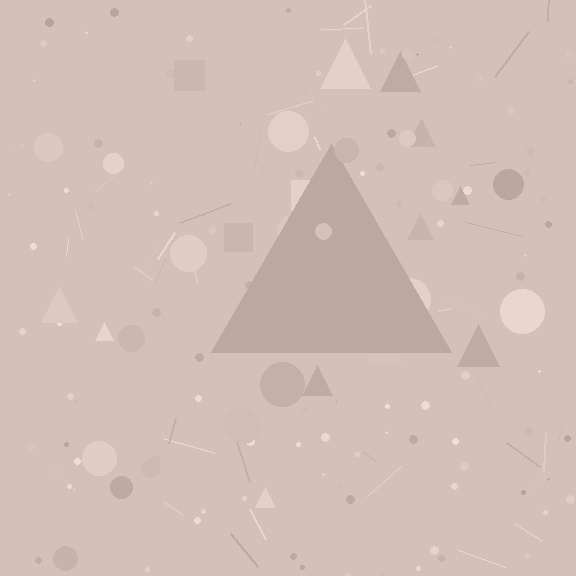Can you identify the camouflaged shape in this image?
The camouflaged shape is a triangle.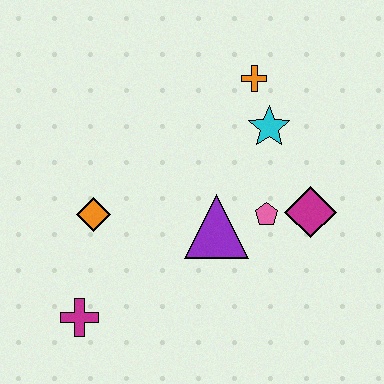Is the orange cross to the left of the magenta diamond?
Yes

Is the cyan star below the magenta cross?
No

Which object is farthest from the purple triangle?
The magenta cross is farthest from the purple triangle.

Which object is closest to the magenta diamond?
The pink pentagon is closest to the magenta diamond.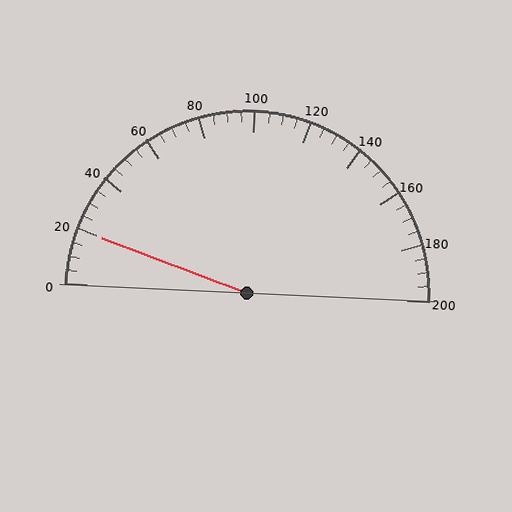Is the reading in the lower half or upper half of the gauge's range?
The reading is in the lower half of the range (0 to 200).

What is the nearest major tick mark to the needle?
The nearest major tick mark is 20.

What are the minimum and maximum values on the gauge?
The gauge ranges from 0 to 200.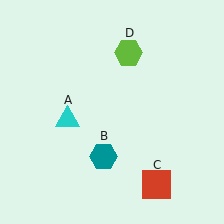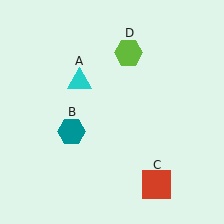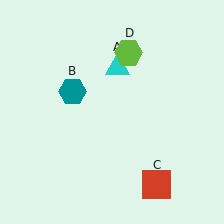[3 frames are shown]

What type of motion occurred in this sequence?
The cyan triangle (object A), teal hexagon (object B) rotated clockwise around the center of the scene.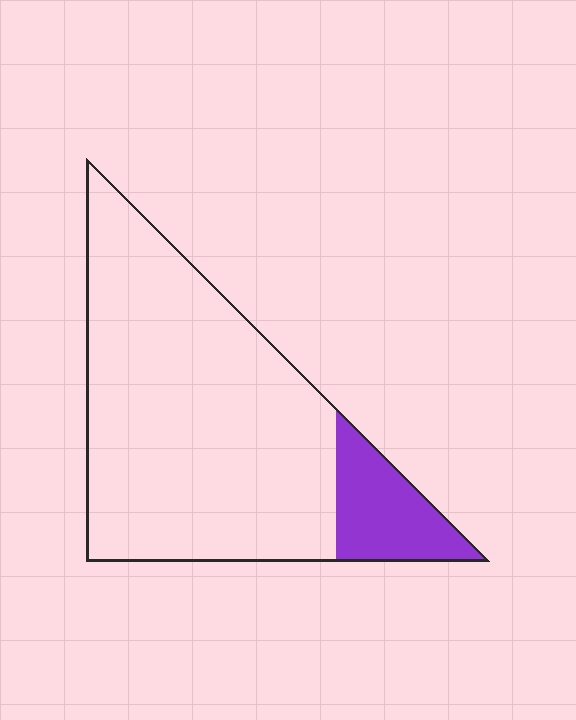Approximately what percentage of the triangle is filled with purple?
Approximately 15%.